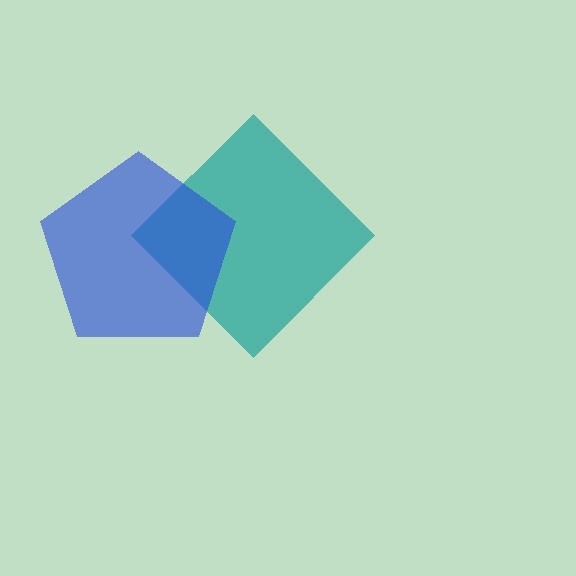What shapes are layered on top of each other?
The layered shapes are: a teal diamond, a blue pentagon.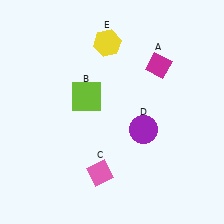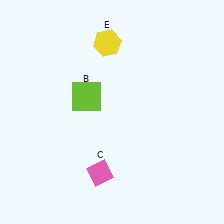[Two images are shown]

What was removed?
The magenta diamond (A), the purple circle (D) were removed in Image 2.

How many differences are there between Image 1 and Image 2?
There are 2 differences between the two images.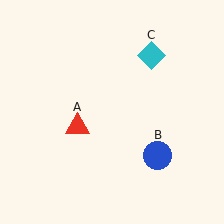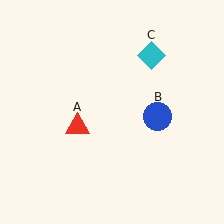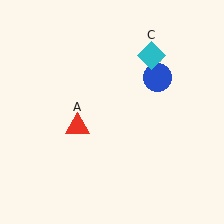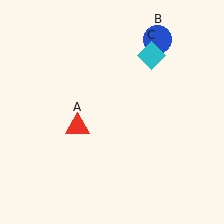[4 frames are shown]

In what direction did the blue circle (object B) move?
The blue circle (object B) moved up.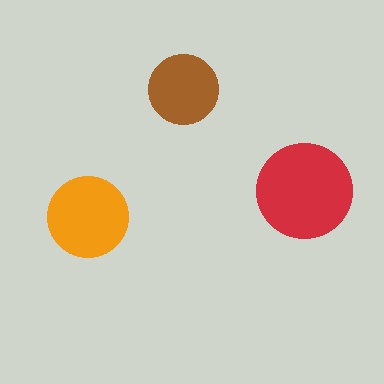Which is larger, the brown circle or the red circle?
The red one.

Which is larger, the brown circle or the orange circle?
The orange one.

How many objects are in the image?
There are 3 objects in the image.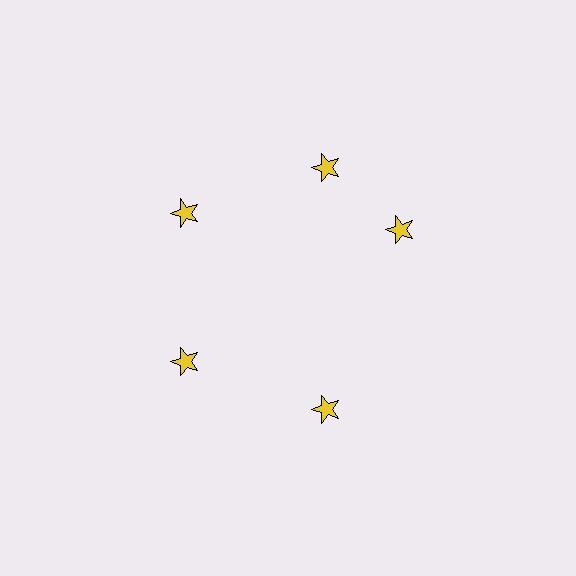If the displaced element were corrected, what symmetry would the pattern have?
It would have 5-fold rotational symmetry — the pattern would map onto itself every 72 degrees.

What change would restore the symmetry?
The symmetry would be restored by rotating it back into even spacing with its neighbors so that all 5 stars sit at equal angles and equal distance from the center.